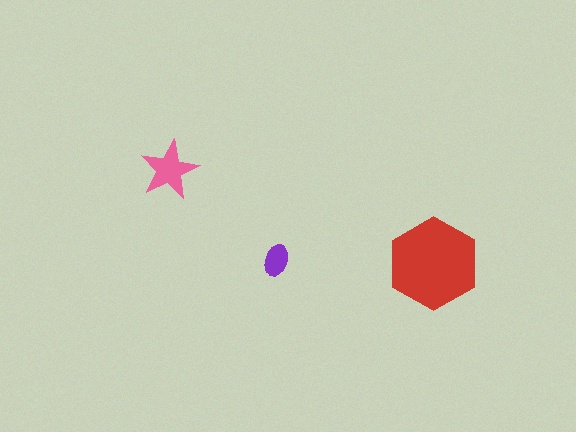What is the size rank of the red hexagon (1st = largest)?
1st.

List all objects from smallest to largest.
The purple ellipse, the pink star, the red hexagon.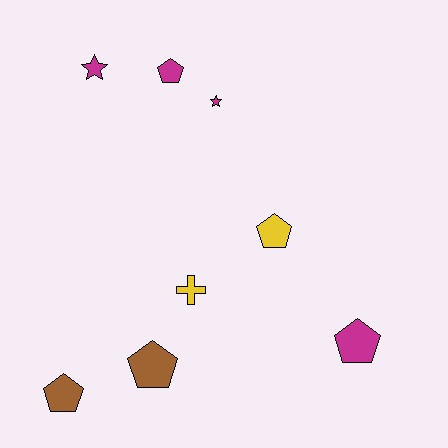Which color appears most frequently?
Magenta, with 4 objects.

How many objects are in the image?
There are 8 objects.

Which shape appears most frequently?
Pentagon, with 5 objects.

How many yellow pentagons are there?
There is 1 yellow pentagon.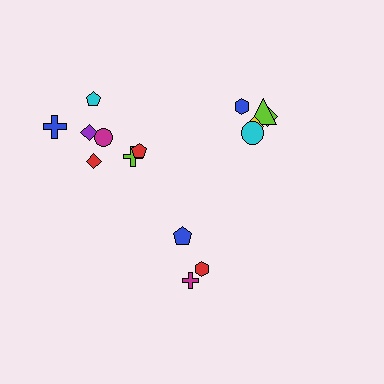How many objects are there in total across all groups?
There are 15 objects.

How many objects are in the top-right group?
There are 5 objects.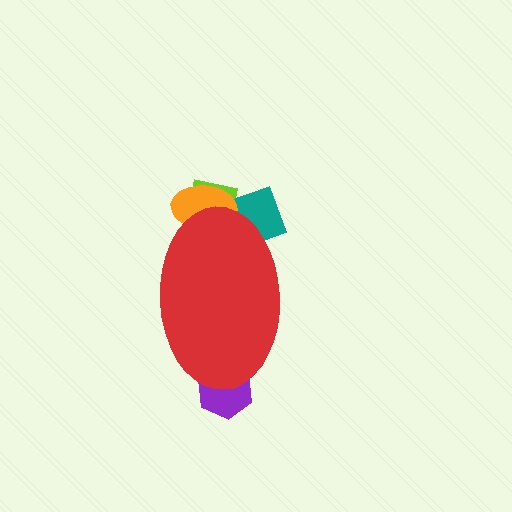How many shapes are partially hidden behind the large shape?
4 shapes are partially hidden.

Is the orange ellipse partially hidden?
Yes, the orange ellipse is partially hidden behind the red ellipse.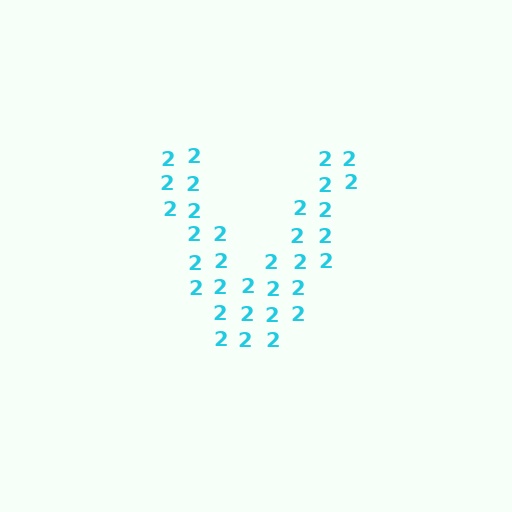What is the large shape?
The large shape is the letter V.